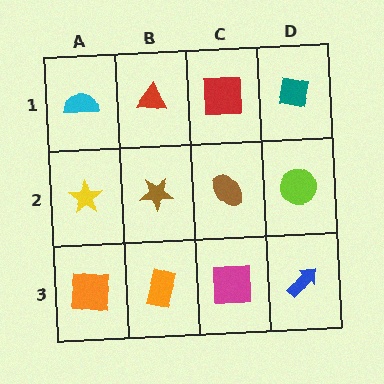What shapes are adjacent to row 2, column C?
A red square (row 1, column C), a magenta square (row 3, column C), a brown star (row 2, column B), a lime circle (row 2, column D).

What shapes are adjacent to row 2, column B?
A red triangle (row 1, column B), an orange rectangle (row 3, column B), a yellow star (row 2, column A), a brown ellipse (row 2, column C).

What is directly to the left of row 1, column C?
A red triangle.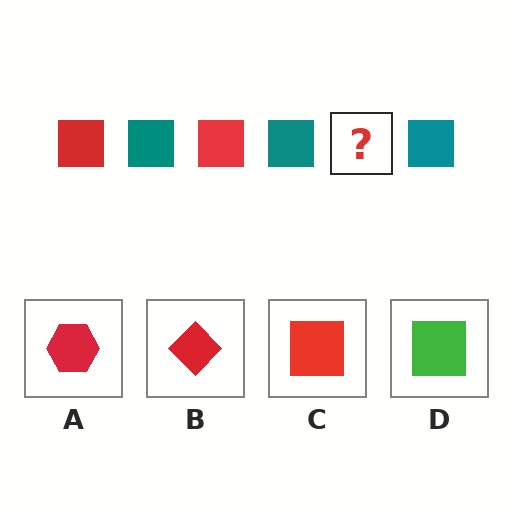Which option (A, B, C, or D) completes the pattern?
C.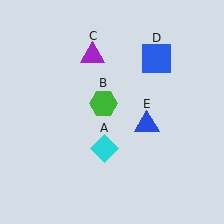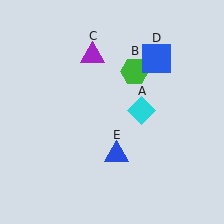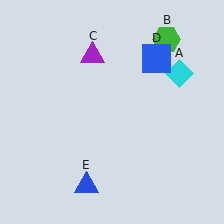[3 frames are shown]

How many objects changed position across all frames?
3 objects changed position: cyan diamond (object A), green hexagon (object B), blue triangle (object E).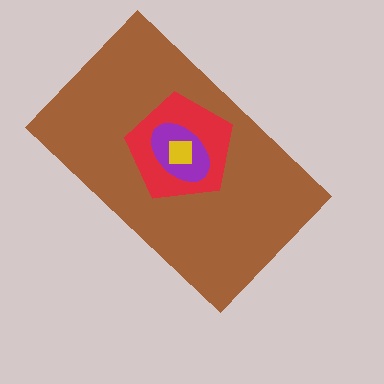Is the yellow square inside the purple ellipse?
Yes.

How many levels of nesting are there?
4.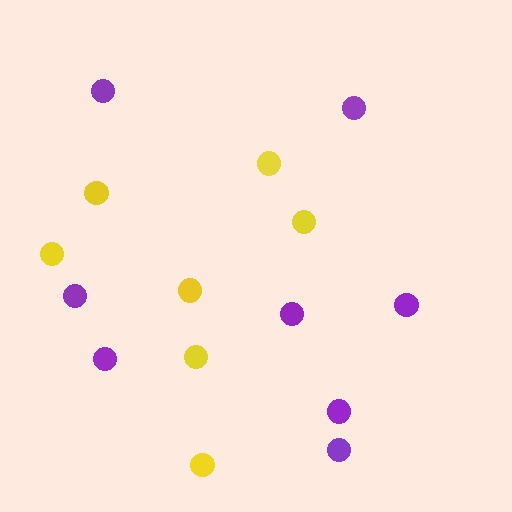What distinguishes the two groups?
There are 2 groups: one group of yellow circles (7) and one group of purple circles (8).